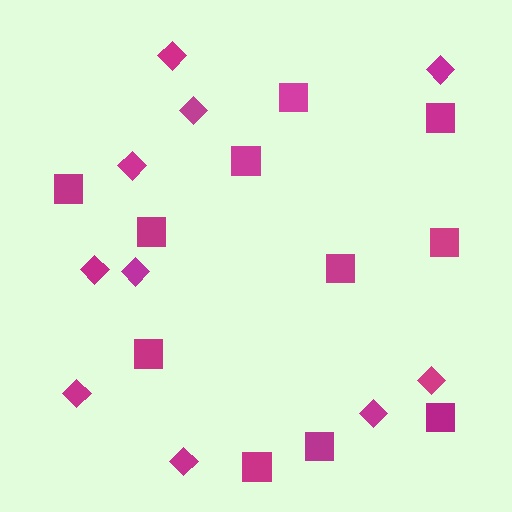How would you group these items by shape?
There are 2 groups: one group of squares (11) and one group of diamonds (10).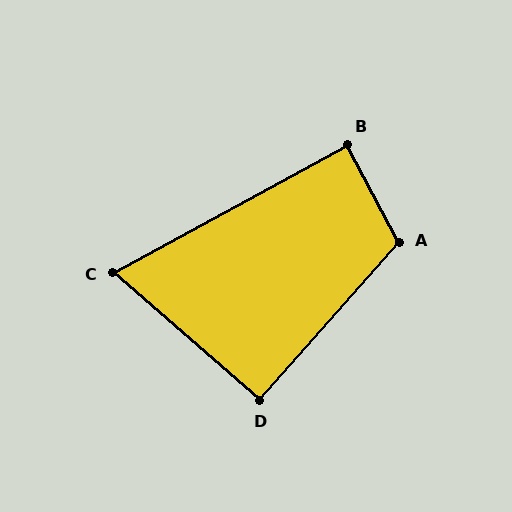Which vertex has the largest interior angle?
A, at approximately 110 degrees.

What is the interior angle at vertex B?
Approximately 89 degrees (approximately right).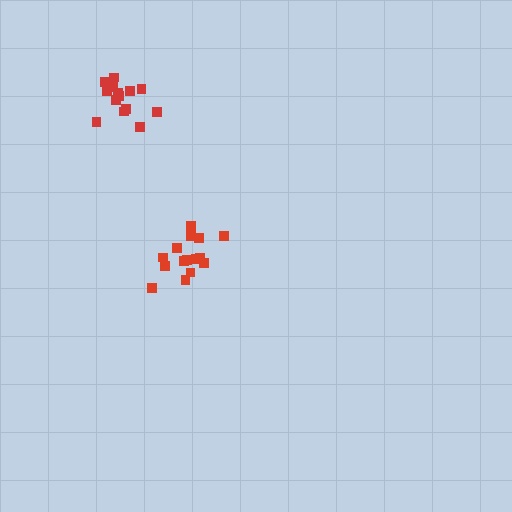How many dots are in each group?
Group 1: 15 dots, Group 2: 15 dots (30 total).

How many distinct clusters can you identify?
There are 2 distinct clusters.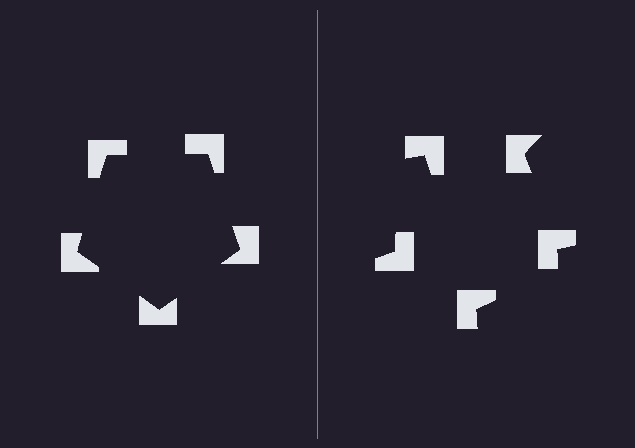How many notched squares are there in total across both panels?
10 — 5 on each side.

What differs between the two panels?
The notched squares are positioned identically on both sides; only the wedge orientations differ. On the left they align to a pentagon; on the right they are misaligned.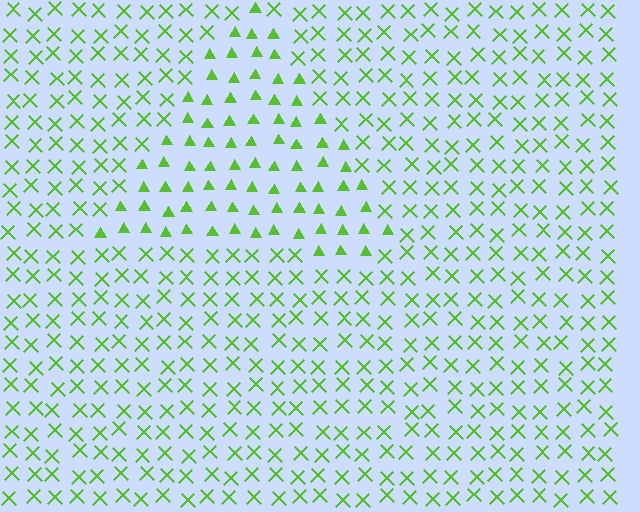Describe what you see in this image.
The image is filled with small lime elements arranged in a uniform grid. A triangle-shaped region contains triangles, while the surrounding area contains X marks. The boundary is defined purely by the change in element shape.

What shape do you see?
I see a triangle.